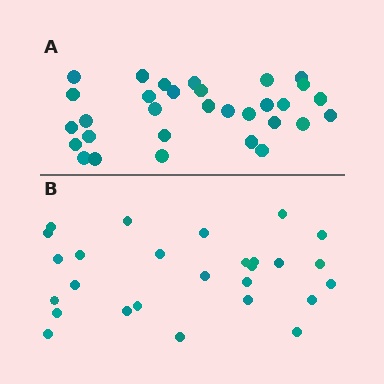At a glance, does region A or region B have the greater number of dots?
Region A (the top region) has more dots.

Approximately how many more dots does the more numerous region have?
Region A has about 4 more dots than region B.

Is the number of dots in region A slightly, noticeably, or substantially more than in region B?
Region A has only slightly more — the two regions are fairly close. The ratio is roughly 1.1 to 1.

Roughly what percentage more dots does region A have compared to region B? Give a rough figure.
About 15% more.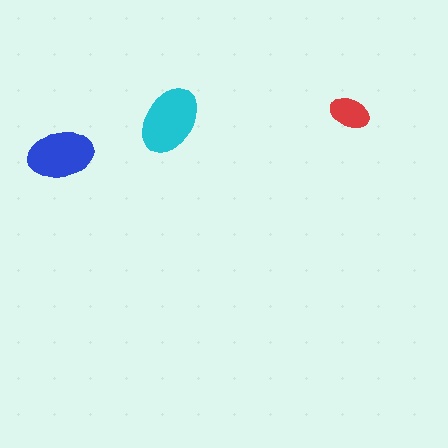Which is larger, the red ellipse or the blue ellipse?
The blue one.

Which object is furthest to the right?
The red ellipse is rightmost.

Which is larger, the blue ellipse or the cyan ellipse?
The cyan one.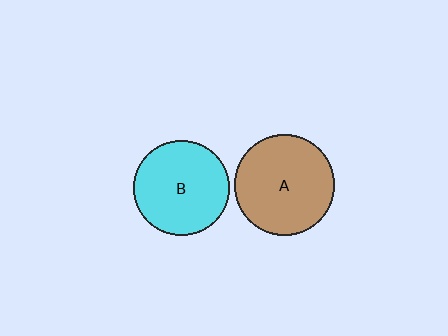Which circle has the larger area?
Circle A (brown).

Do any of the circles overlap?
No, none of the circles overlap.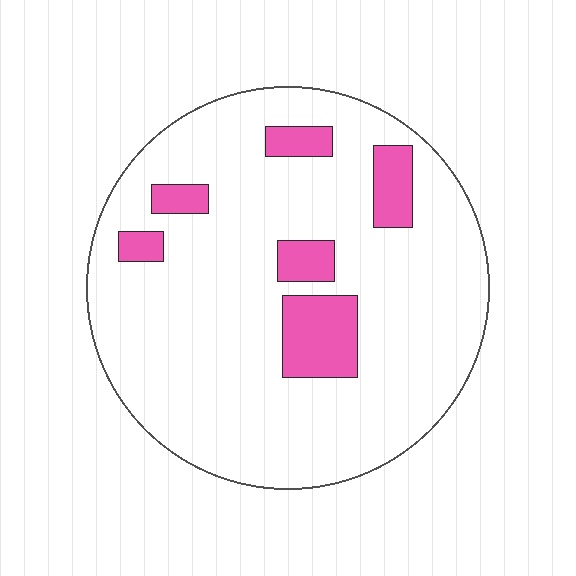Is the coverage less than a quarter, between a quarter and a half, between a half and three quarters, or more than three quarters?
Less than a quarter.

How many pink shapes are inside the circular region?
6.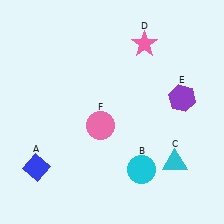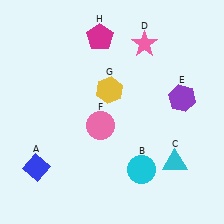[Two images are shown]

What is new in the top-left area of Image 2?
A magenta pentagon (H) was added in the top-left area of Image 2.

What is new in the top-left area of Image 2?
A yellow hexagon (G) was added in the top-left area of Image 2.